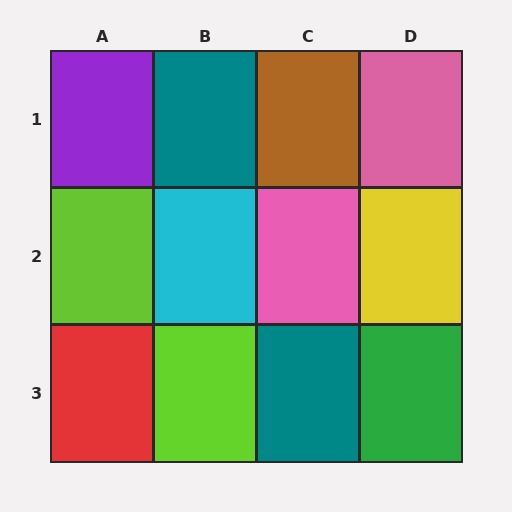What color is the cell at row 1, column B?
Teal.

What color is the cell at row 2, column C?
Pink.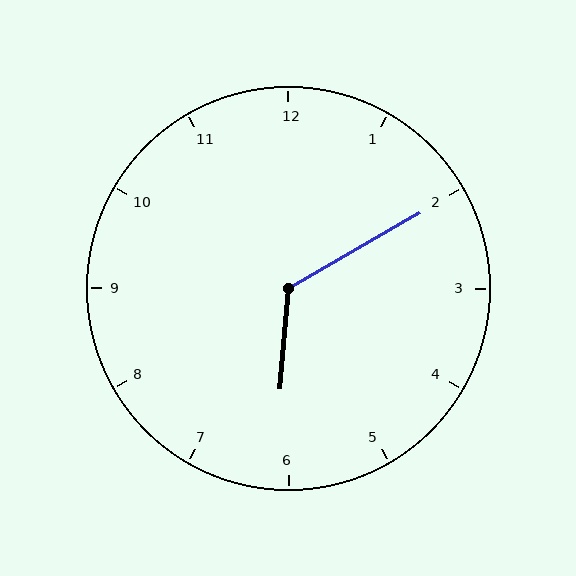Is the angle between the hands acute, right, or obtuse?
It is obtuse.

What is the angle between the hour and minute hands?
Approximately 125 degrees.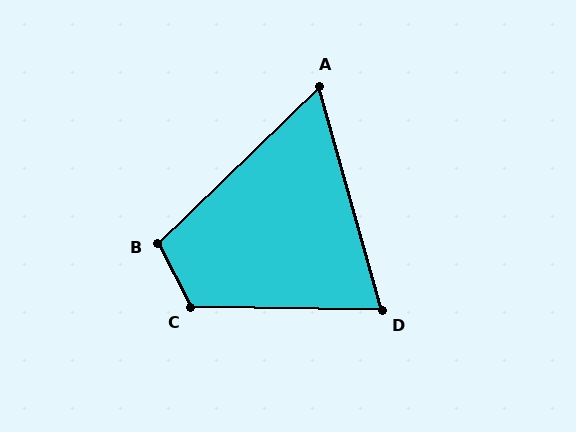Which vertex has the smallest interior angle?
A, at approximately 62 degrees.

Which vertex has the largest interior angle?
C, at approximately 118 degrees.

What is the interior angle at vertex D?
Approximately 73 degrees (acute).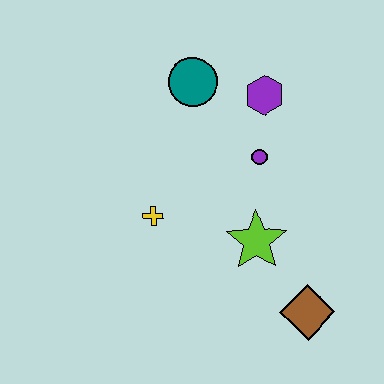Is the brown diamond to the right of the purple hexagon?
Yes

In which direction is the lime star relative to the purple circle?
The lime star is below the purple circle.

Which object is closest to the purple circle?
The purple hexagon is closest to the purple circle.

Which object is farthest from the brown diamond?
The teal circle is farthest from the brown diamond.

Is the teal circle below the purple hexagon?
No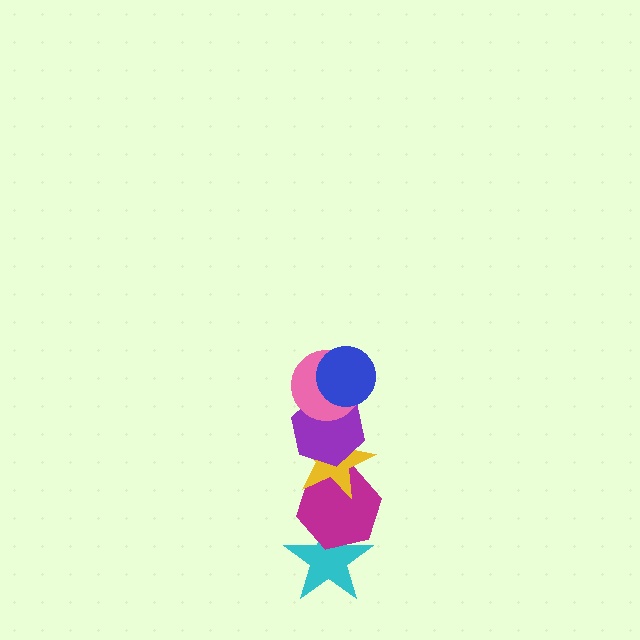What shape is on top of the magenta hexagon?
The yellow star is on top of the magenta hexagon.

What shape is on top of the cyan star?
The magenta hexagon is on top of the cyan star.